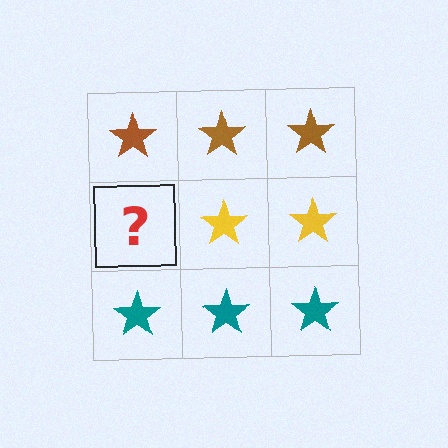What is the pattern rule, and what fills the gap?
The rule is that each row has a consistent color. The gap should be filled with a yellow star.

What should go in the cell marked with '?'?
The missing cell should contain a yellow star.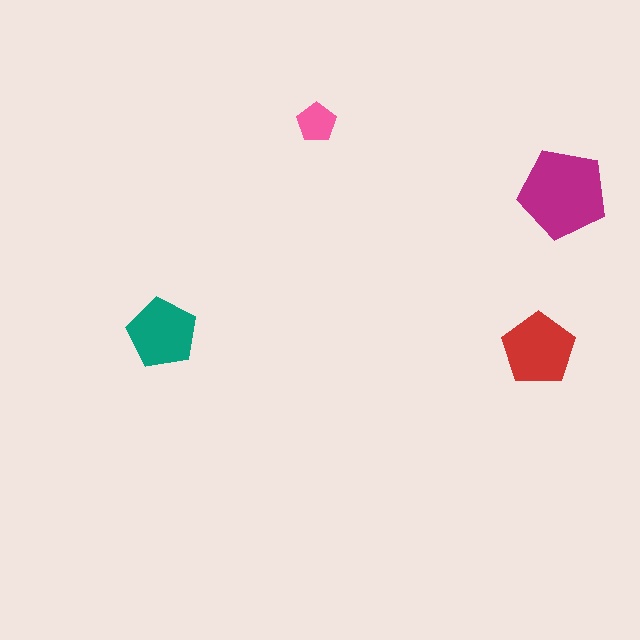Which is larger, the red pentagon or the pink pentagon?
The red one.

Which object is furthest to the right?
The magenta pentagon is rightmost.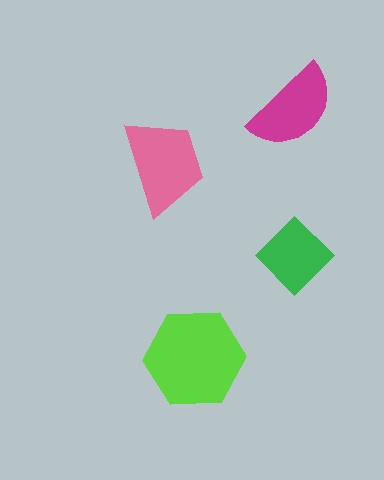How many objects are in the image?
There are 4 objects in the image.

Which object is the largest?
The lime hexagon.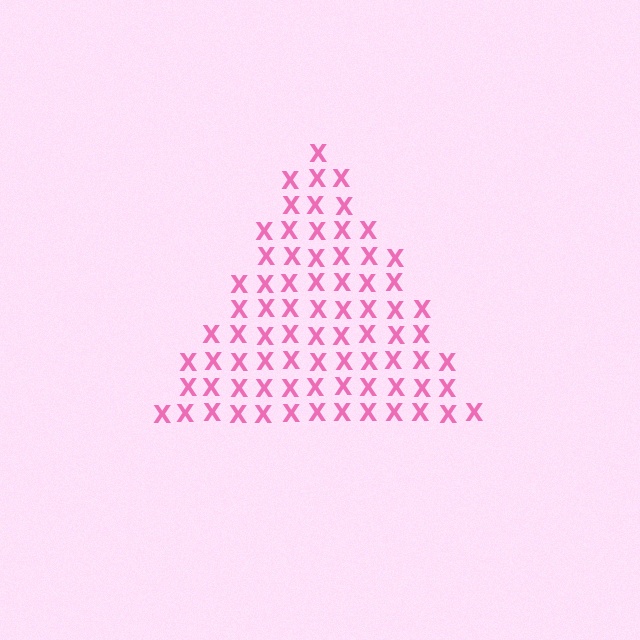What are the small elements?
The small elements are letter X's.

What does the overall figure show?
The overall figure shows a triangle.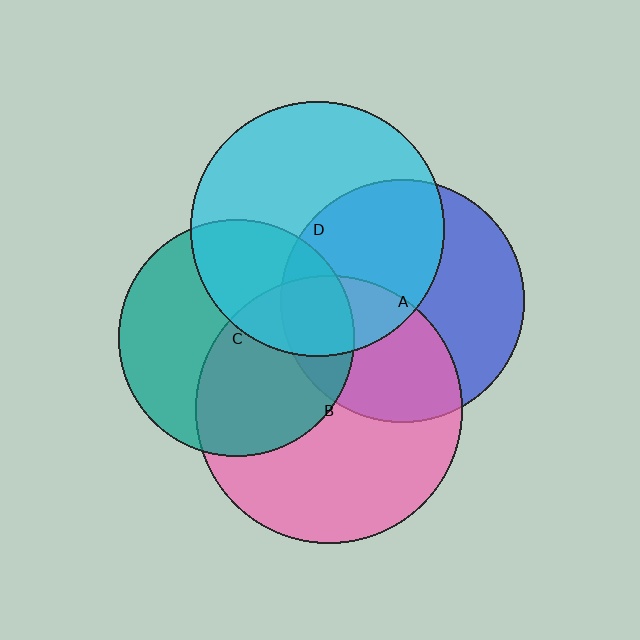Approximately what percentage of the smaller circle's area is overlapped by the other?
Approximately 35%.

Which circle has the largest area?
Circle B (pink).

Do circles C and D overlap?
Yes.